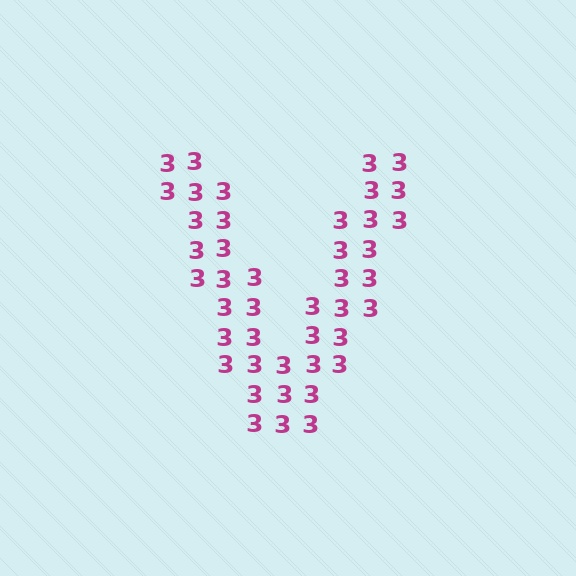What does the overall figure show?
The overall figure shows the letter V.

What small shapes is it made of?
It is made of small digit 3's.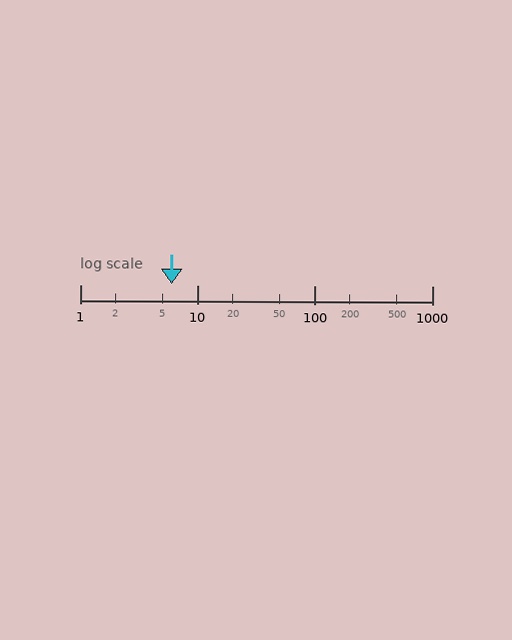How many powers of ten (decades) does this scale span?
The scale spans 3 decades, from 1 to 1000.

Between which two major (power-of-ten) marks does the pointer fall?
The pointer is between 1 and 10.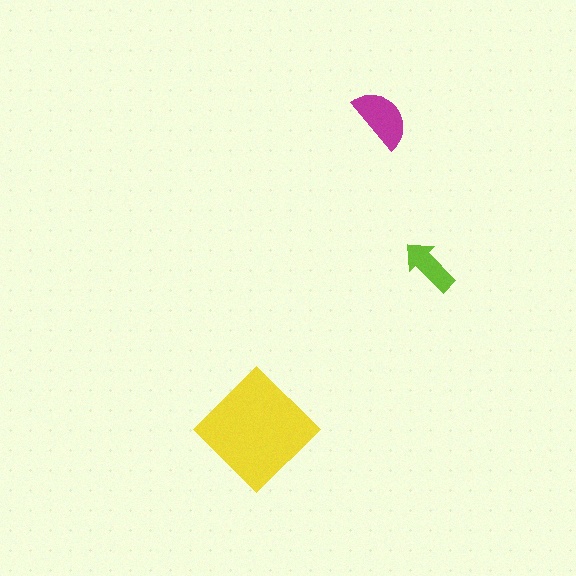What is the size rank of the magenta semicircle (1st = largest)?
2nd.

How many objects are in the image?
There are 3 objects in the image.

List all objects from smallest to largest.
The lime arrow, the magenta semicircle, the yellow diamond.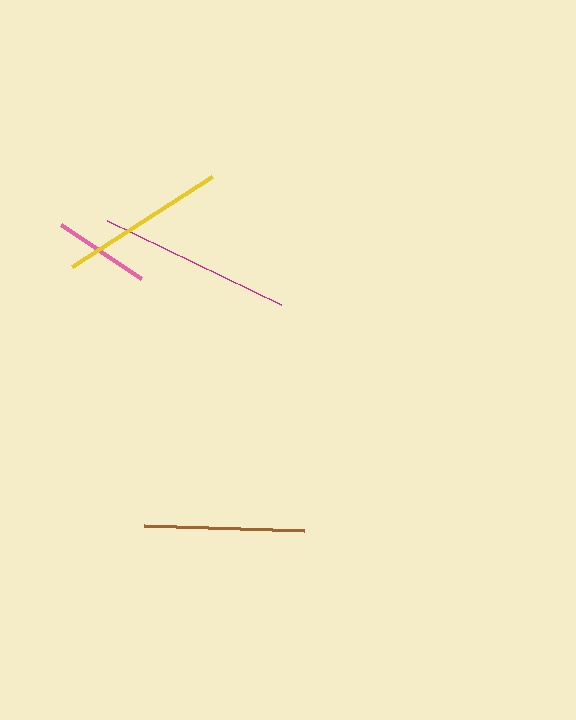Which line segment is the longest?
The magenta line is the longest at approximately 193 pixels.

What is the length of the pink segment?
The pink segment is approximately 97 pixels long.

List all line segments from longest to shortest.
From longest to shortest: magenta, yellow, brown, pink.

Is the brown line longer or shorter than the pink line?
The brown line is longer than the pink line.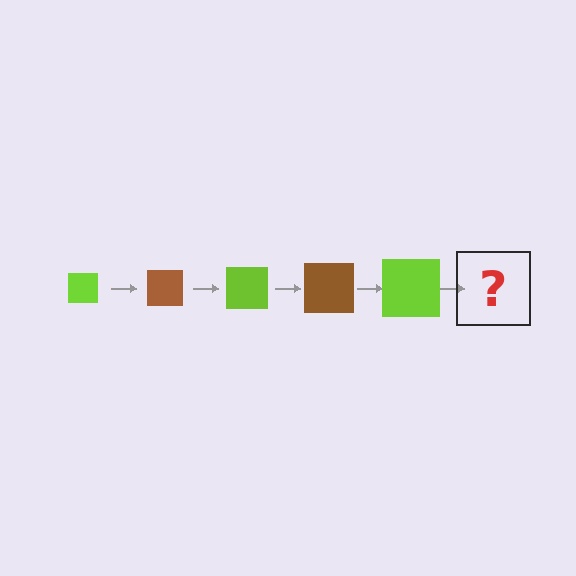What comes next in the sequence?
The next element should be a brown square, larger than the previous one.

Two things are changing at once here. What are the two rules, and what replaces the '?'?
The two rules are that the square grows larger each step and the color cycles through lime and brown. The '?' should be a brown square, larger than the previous one.